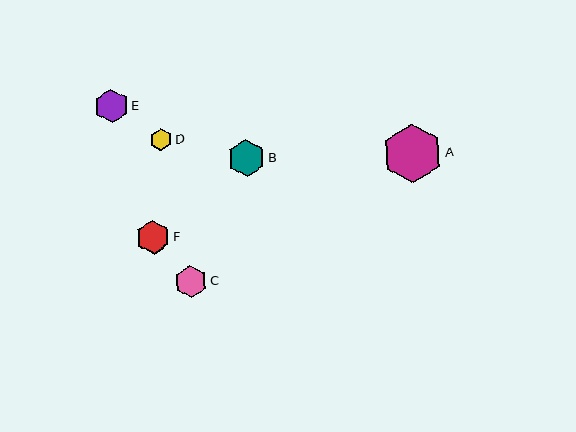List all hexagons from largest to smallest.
From largest to smallest: A, B, F, E, C, D.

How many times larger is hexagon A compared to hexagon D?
Hexagon A is approximately 2.7 times the size of hexagon D.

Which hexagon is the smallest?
Hexagon D is the smallest with a size of approximately 22 pixels.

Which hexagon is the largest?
Hexagon A is the largest with a size of approximately 59 pixels.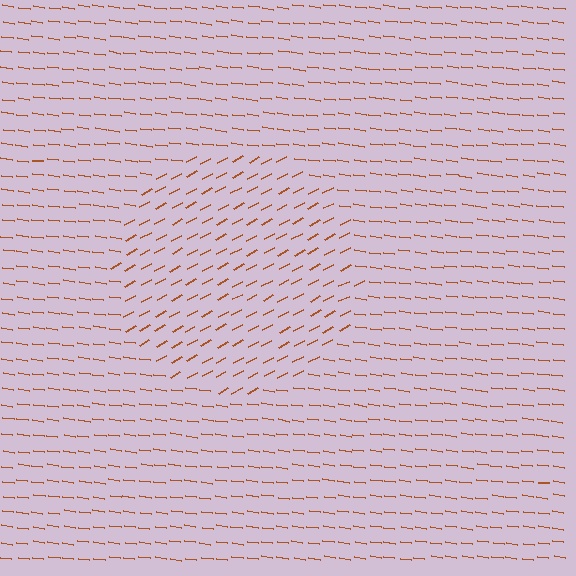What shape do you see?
I see a circle.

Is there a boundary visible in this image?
Yes, there is a texture boundary formed by a change in line orientation.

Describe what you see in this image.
The image is filled with small brown line segments. A circle region in the image has lines oriented differently from the surrounding lines, creating a visible texture boundary.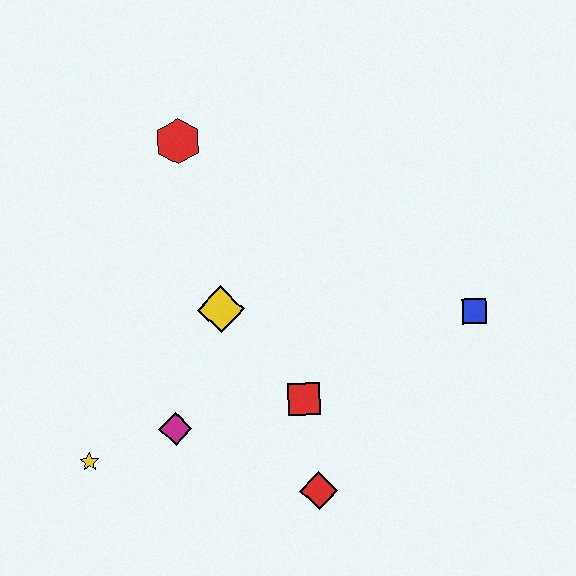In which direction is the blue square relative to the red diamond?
The blue square is above the red diamond.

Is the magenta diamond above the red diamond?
Yes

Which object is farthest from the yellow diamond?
The blue square is farthest from the yellow diamond.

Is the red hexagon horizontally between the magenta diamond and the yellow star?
No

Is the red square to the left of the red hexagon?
No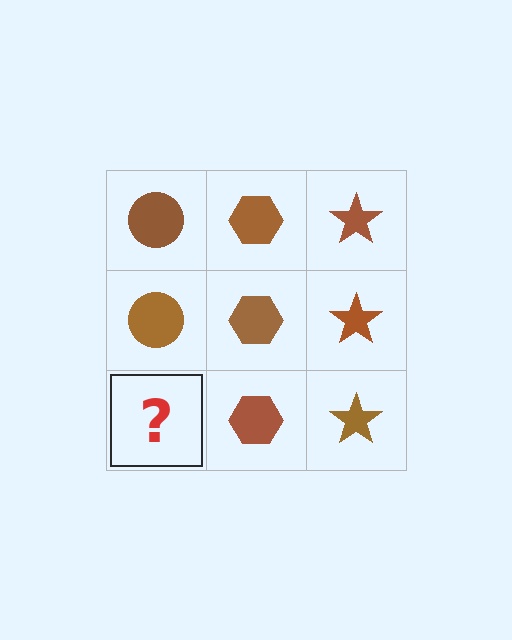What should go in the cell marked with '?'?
The missing cell should contain a brown circle.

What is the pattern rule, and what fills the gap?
The rule is that each column has a consistent shape. The gap should be filled with a brown circle.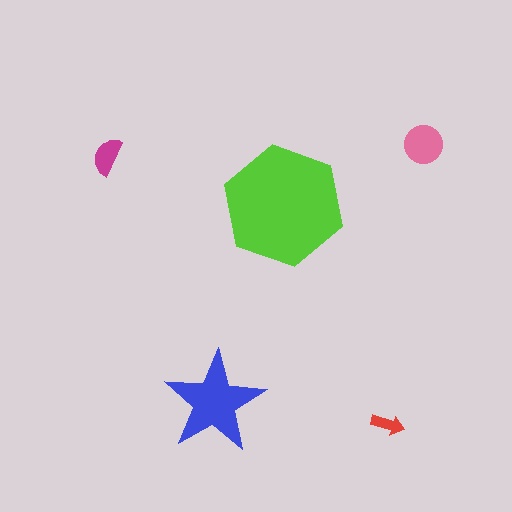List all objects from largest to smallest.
The lime hexagon, the blue star, the pink circle, the magenta semicircle, the red arrow.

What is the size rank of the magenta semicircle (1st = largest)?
4th.